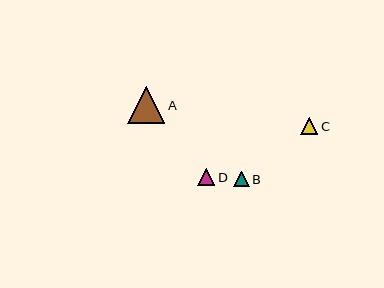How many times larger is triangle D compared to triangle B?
Triangle D is approximately 1.1 times the size of triangle B.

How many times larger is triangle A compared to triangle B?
Triangle A is approximately 2.4 times the size of triangle B.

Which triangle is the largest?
Triangle A is the largest with a size of approximately 37 pixels.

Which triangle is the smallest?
Triangle B is the smallest with a size of approximately 15 pixels.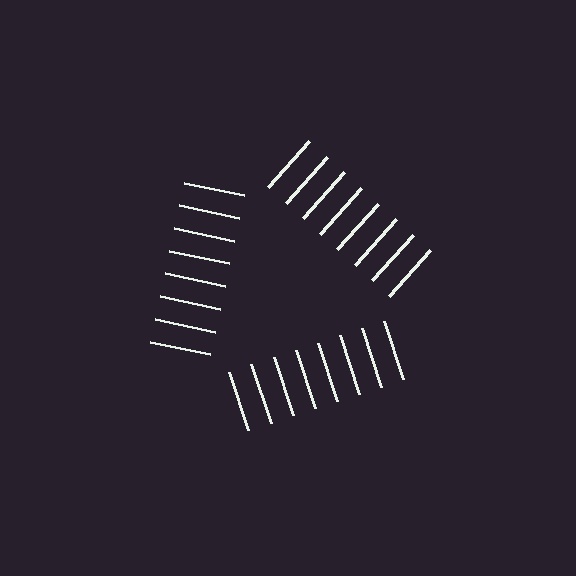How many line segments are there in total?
24 — 8 along each of the 3 edges.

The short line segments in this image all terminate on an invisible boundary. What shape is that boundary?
An illusory triangle — the line segments terminate on its edges but no continuous stroke is drawn.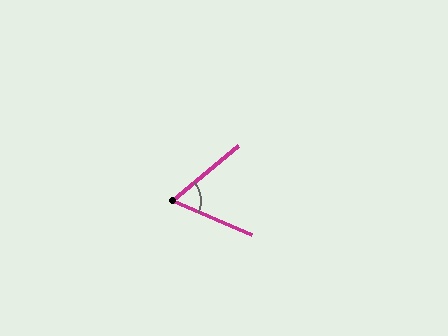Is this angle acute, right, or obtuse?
It is acute.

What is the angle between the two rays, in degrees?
Approximately 62 degrees.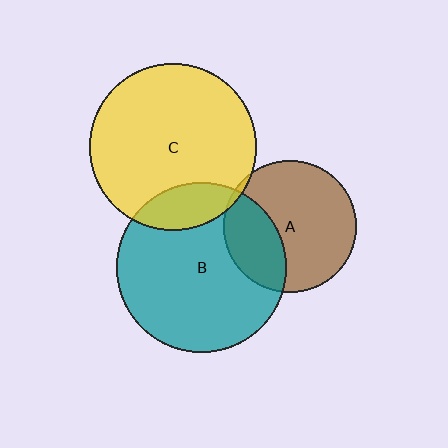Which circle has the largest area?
Circle B (teal).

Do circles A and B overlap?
Yes.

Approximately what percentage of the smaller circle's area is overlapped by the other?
Approximately 30%.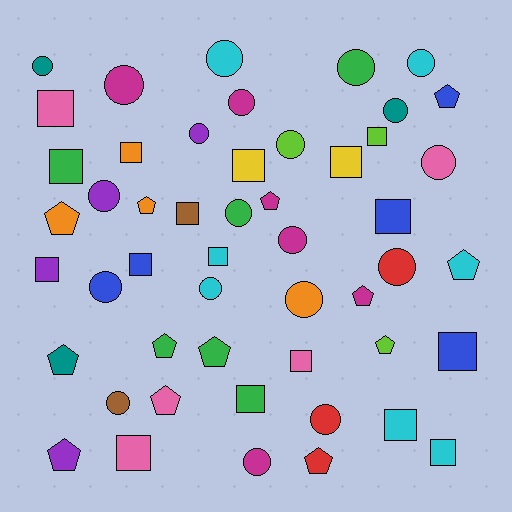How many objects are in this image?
There are 50 objects.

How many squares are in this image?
There are 17 squares.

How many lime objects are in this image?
There are 3 lime objects.